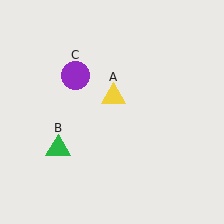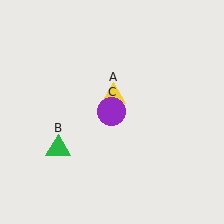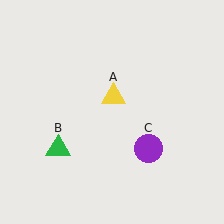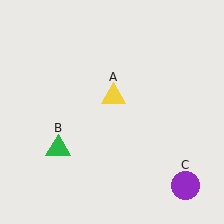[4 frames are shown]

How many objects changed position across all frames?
1 object changed position: purple circle (object C).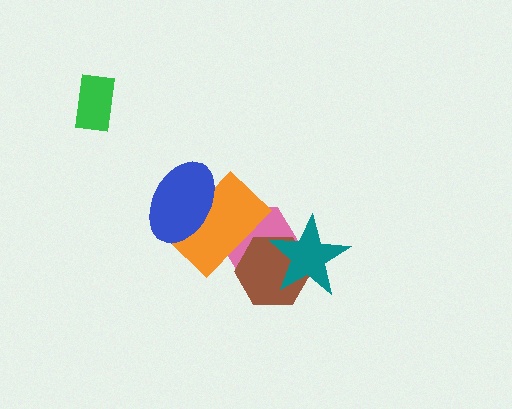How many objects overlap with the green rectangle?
0 objects overlap with the green rectangle.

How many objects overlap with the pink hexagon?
3 objects overlap with the pink hexagon.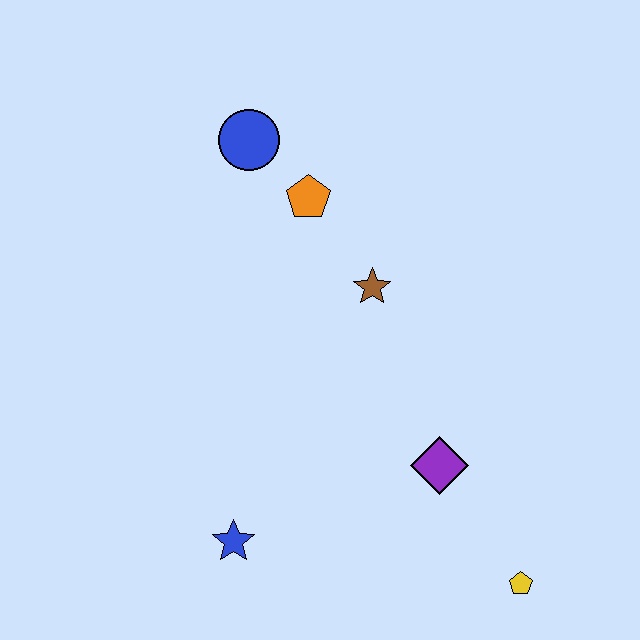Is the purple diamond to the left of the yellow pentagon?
Yes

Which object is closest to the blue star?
The purple diamond is closest to the blue star.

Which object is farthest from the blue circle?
The yellow pentagon is farthest from the blue circle.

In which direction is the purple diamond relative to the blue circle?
The purple diamond is below the blue circle.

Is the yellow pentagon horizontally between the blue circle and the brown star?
No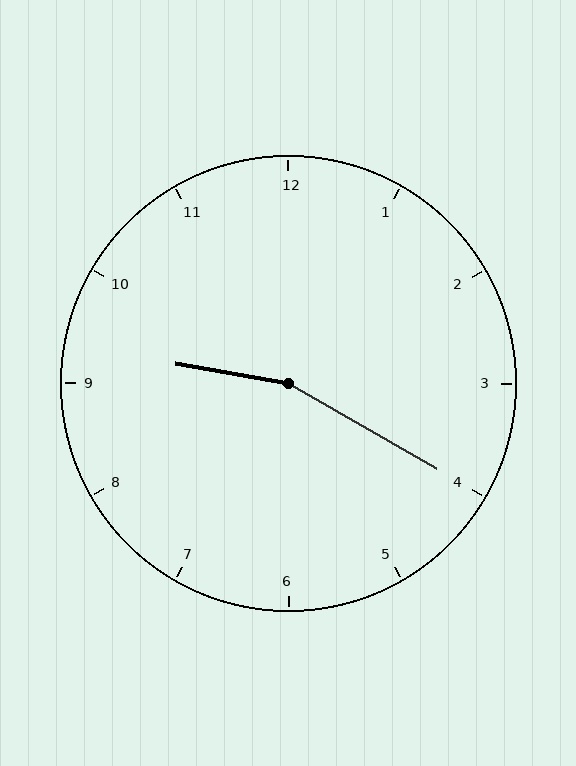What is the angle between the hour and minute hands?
Approximately 160 degrees.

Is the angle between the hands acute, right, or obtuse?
It is obtuse.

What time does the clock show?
9:20.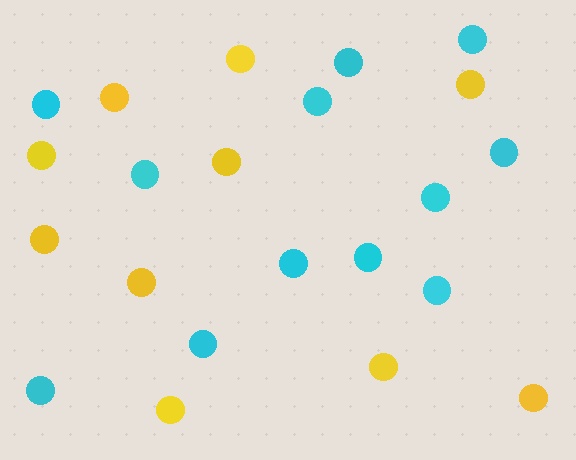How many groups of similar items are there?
There are 2 groups: one group of cyan circles (12) and one group of yellow circles (10).